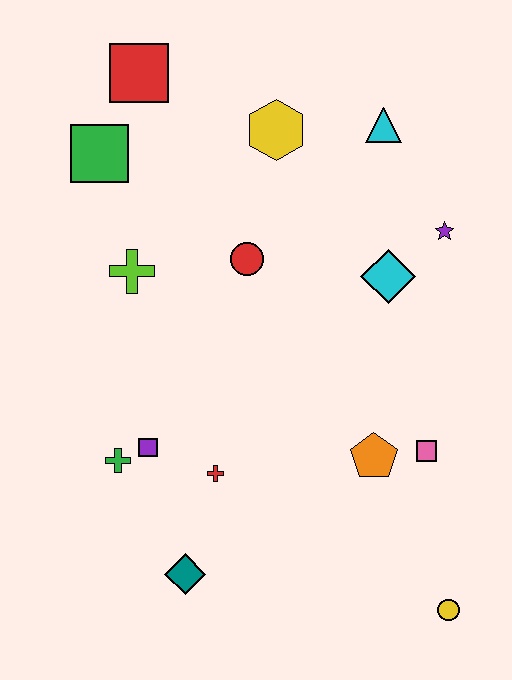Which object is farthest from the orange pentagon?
The red square is farthest from the orange pentagon.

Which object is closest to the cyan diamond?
The purple star is closest to the cyan diamond.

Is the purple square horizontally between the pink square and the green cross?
Yes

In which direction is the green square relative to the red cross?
The green square is above the red cross.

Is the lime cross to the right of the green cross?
Yes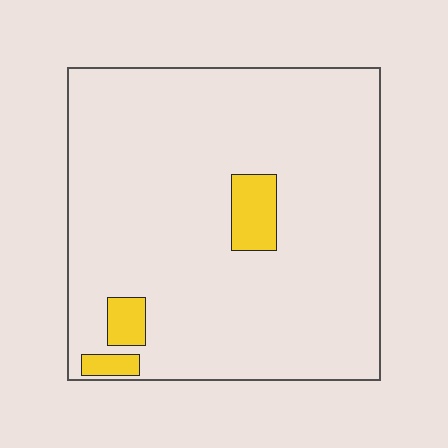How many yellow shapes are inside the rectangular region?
3.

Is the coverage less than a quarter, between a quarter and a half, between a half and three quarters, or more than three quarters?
Less than a quarter.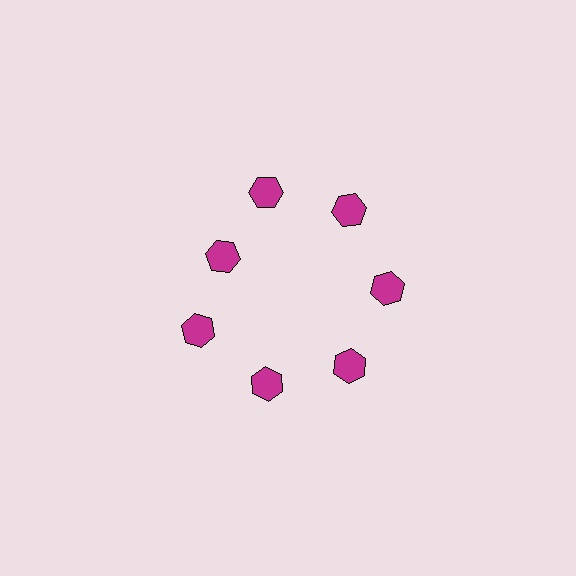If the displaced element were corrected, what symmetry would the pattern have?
It would have 7-fold rotational symmetry — the pattern would map onto itself every 51 degrees.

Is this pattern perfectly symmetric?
No. The 7 magenta hexagons are arranged in a ring, but one element near the 10 o'clock position is pulled inward toward the center, breaking the 7-fold rotational symmetry.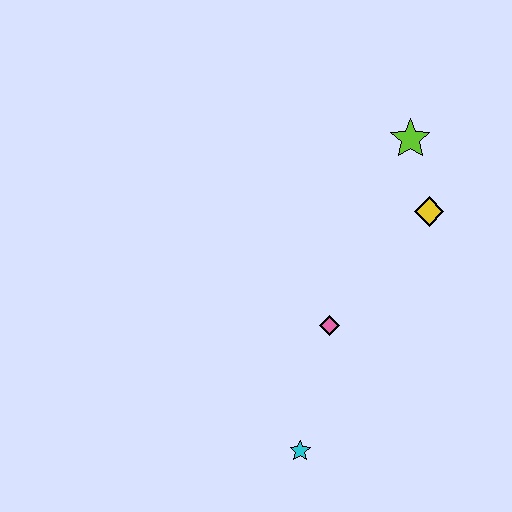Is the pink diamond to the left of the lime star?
Yes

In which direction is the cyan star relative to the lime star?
The cyan star is below the lime star.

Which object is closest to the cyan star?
The pink diamond is closest to the cyan star.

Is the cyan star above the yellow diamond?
No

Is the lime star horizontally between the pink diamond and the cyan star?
No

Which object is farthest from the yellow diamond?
The cyan star is farthest from the yellow diamond.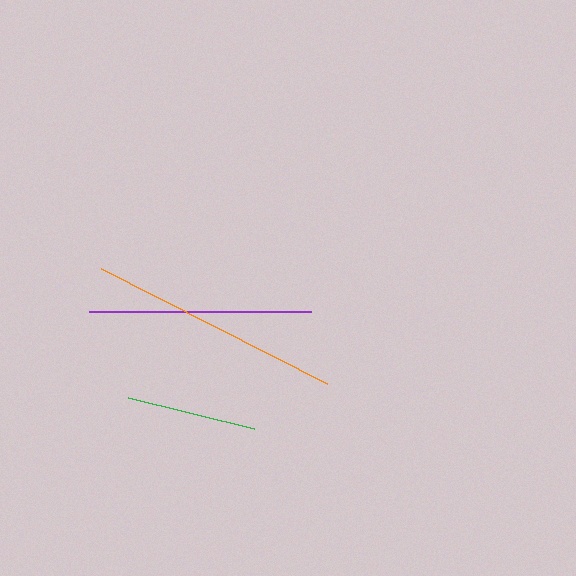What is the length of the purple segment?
The purple segment is approximately 223 pixels long.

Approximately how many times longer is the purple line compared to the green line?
The purple line is approximately 1.7 times the length of the green line.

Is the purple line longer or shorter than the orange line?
The orange line is longer than the purple line.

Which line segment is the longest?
The orange line is the longest at approximately 253 pixels.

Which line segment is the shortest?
The green line is the shortest at approximately 129 pixels.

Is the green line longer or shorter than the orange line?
The orange line is longer than the green line.